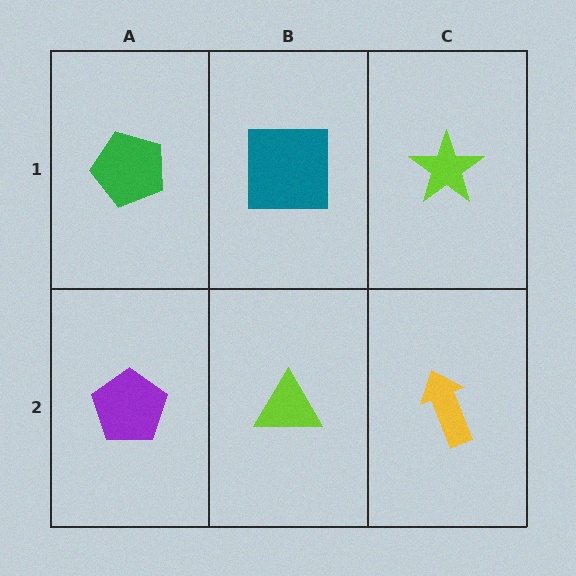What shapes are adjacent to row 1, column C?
A yellow arrow (row 2, column C), a teal square (row 1, column B).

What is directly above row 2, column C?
A lime star.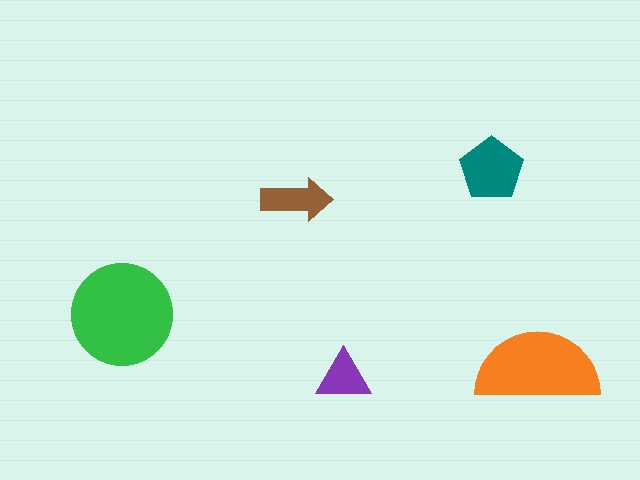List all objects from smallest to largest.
The purple triangle, the brown arrow, the teal pentagon, the orange semicircle, the green circle.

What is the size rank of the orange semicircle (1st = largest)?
2nd.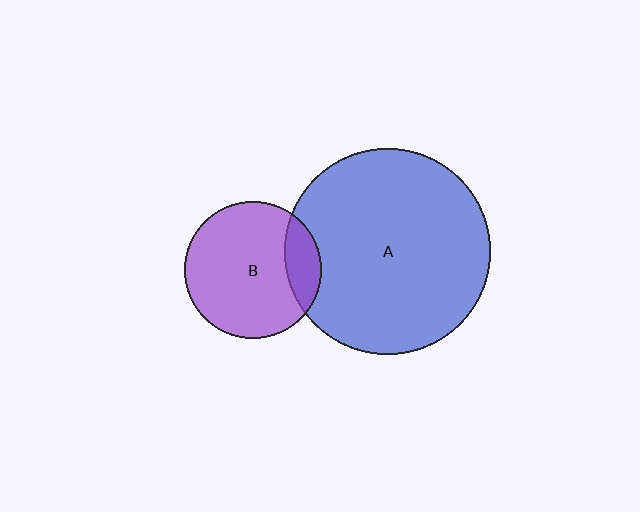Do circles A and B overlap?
Yes.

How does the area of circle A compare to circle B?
Approximately 2.2 times.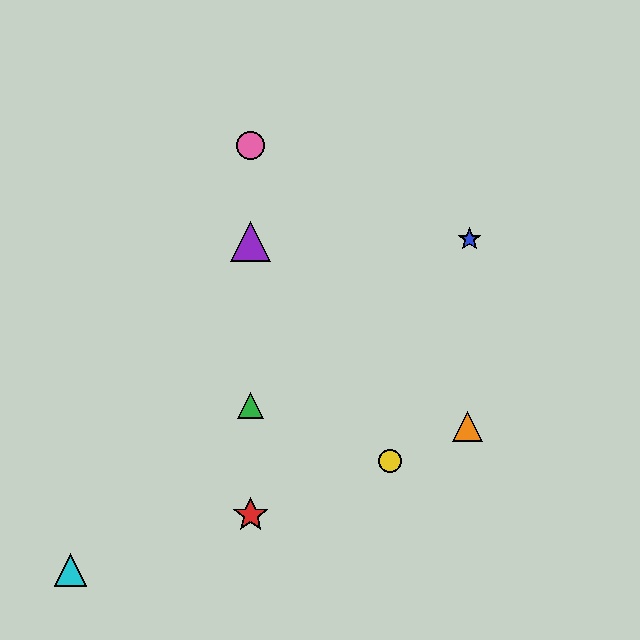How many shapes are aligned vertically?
4 shapes (the red star, the green triangle, the purple triangle, the pink circle) are aligned vertically.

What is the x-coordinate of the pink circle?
The pink circle is at x≈251.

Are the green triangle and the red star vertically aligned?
Yes, both are at x≈251.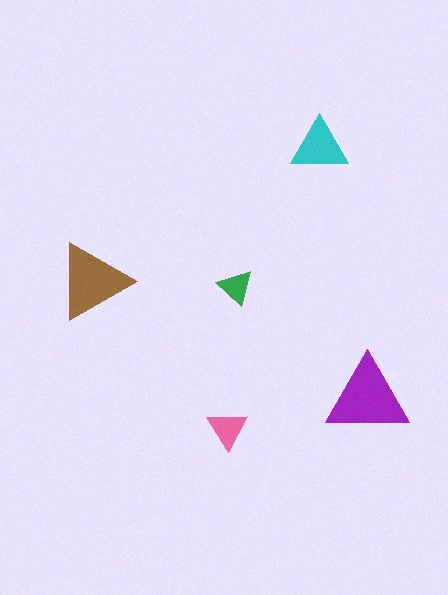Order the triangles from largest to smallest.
the purple one, the brown one, the cyan one, the pink one, the green one.